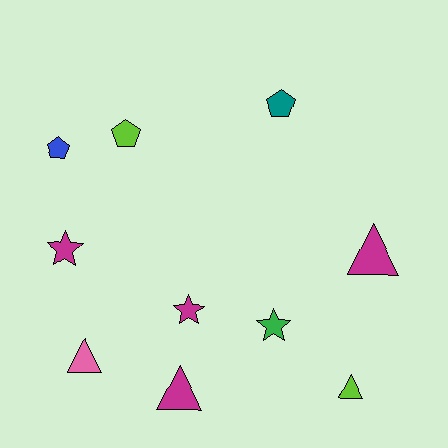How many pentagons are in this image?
There are 3 pentagons.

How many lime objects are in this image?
There are 2 lime objects.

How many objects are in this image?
There are 10 objects.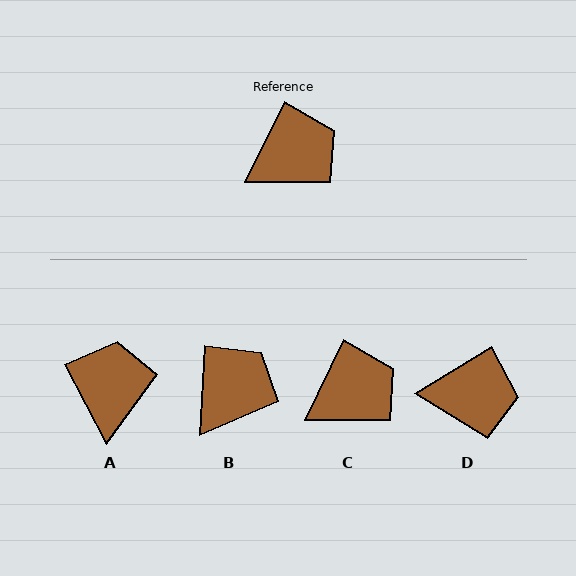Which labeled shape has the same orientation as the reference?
C.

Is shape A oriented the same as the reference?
No, it is off by about 54 degrees.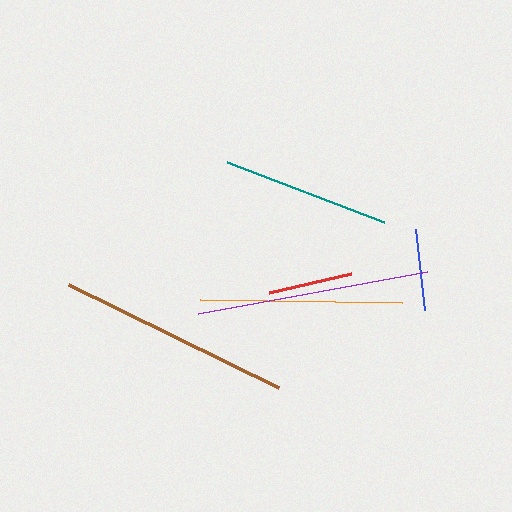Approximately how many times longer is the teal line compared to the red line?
The teal line is approximately 2.0 times the length of the red line.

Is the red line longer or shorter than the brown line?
The brown line is longer than the red line.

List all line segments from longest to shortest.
From longest to shortest: brown, purple, orange, teal, red, blue.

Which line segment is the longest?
The brown line is the longest at approximately 234 pixels.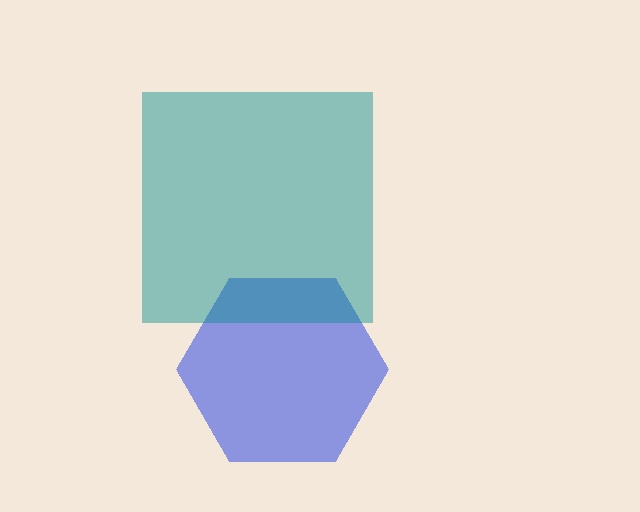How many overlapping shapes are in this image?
There are 2 overlapping shapes in the image.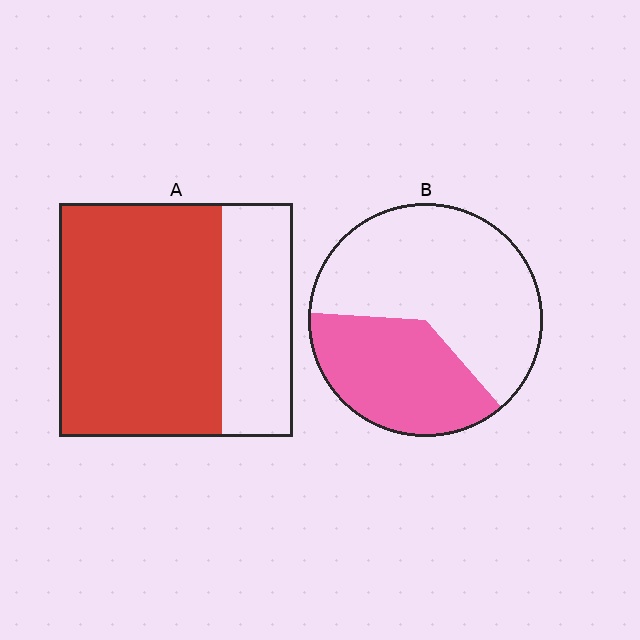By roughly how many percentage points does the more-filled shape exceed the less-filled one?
By roughly 30 percentage points (A over B).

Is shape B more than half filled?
No.